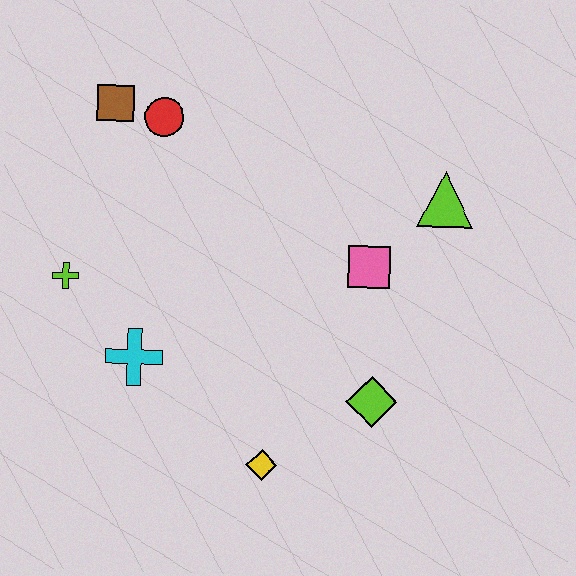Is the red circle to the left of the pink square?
Yes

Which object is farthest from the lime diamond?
The brown square is farthest from the lime diamond.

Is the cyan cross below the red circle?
Yes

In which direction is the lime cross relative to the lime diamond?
The lime cross is to the left of the lime diamond.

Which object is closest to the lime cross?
The cyan cross is closest to the lime cross.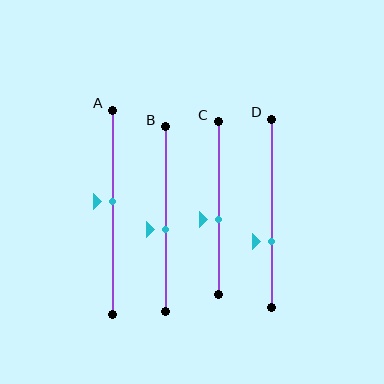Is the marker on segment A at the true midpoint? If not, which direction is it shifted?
No, the marker on segment A is shifted upward by about 5% of the segment length.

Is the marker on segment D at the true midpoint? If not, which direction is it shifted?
No, the marker on segment D is shifted downward by about 15% of the segment length.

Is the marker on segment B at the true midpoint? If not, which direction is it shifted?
No, the marker on segment B is shifted downward by about 6% of the segment length.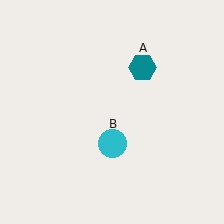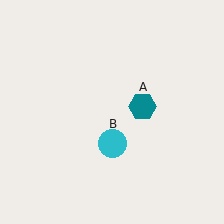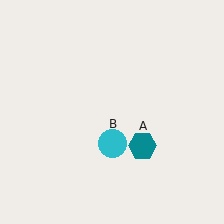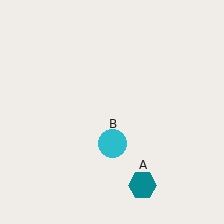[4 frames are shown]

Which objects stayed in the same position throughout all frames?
Cyan circle (object B) remained stationary.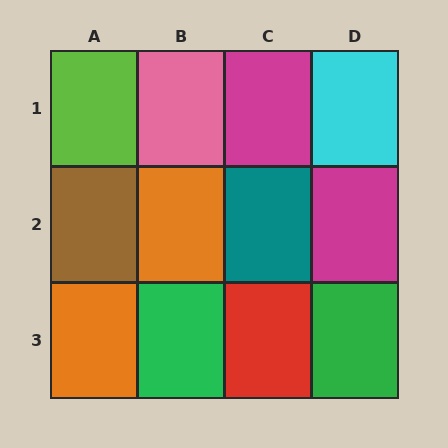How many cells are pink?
1 cell is pink.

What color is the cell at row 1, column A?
Lime.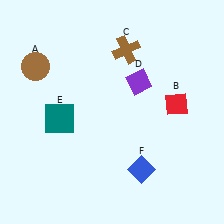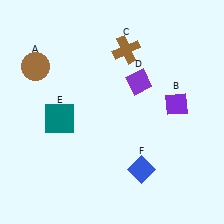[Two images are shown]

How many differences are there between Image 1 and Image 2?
There is 1 difference between the two images.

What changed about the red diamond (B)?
In Image 1, B is red. In Image 2, it changed to purple.